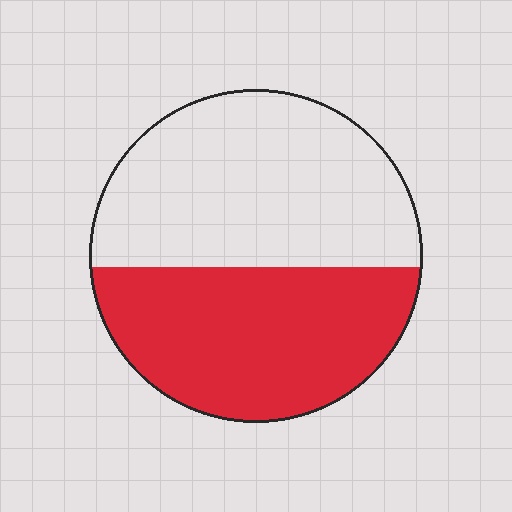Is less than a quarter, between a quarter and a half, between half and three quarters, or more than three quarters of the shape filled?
Between a quarter and a half.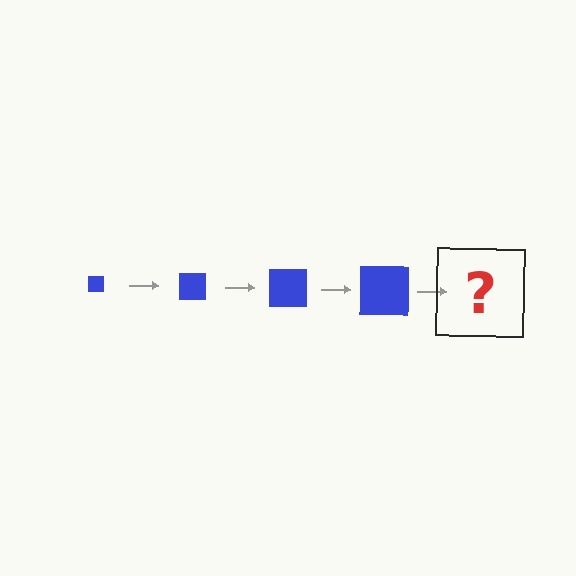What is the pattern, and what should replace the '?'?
The pattern is that the square gets progressively larger each step. The '?' should be a blue square, larger than the previous one.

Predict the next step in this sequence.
The next step is a blue square, larger than the previous one.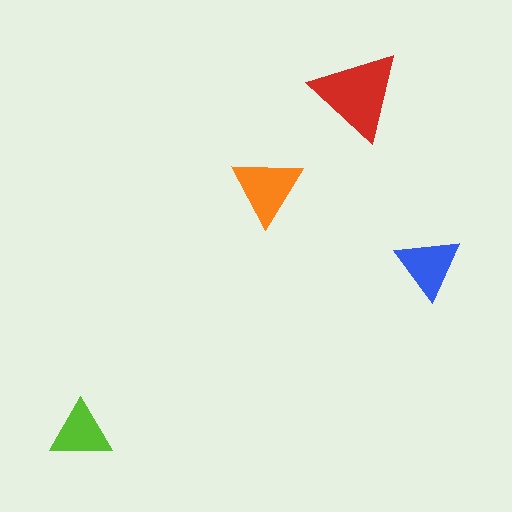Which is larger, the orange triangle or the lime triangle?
The orange one.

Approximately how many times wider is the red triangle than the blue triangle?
About 1.5 times wider.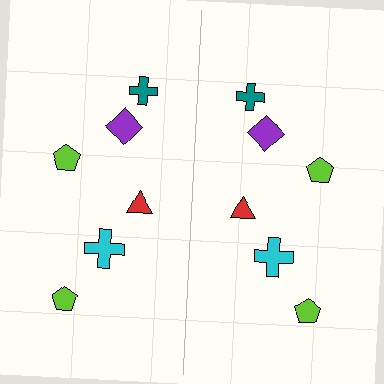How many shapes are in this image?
There are 12 shapes in this image.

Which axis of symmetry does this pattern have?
The pattern has a vertical axis of symmetry running through the center of the image.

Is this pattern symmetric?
Yes, this pattern has bilateral (reflection) symmetry.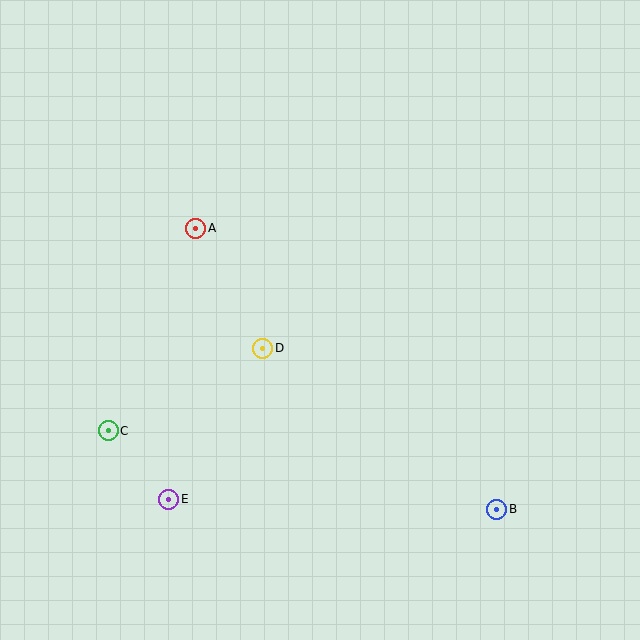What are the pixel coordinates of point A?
Point A is at (196, 228).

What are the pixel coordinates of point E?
Point E is at (169, 499).